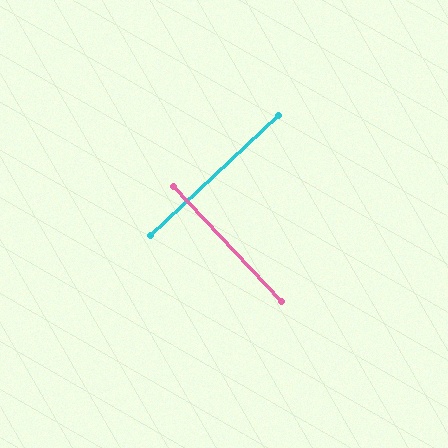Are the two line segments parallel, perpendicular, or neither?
Perpendicular — they meet at approximately 90°.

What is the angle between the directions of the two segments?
Approximately 90 degrees.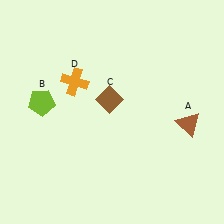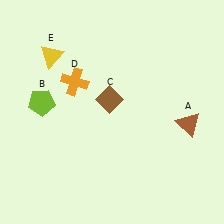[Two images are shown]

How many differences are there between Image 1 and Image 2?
There is 1 difference between the two images.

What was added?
A yellow triangle (E) was added in Image 2.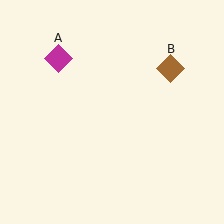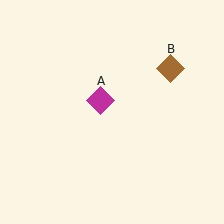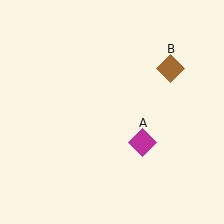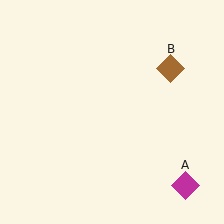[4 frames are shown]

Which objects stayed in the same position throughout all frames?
Brown diamond (object B) remained stationary.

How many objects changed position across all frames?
1 object changed position: magenta diamond (object A).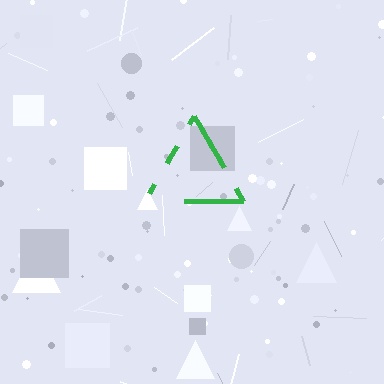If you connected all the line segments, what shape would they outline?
They would outline a triangle.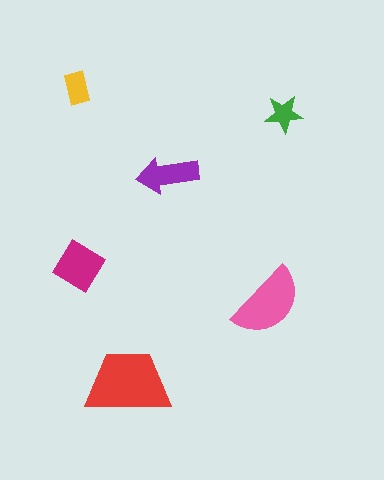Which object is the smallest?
The green star.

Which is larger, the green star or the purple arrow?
The purple arrow.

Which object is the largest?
The red trapezoid.